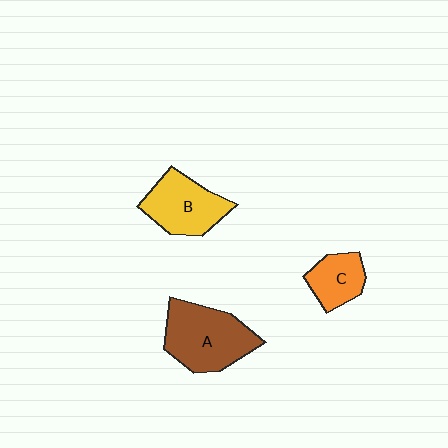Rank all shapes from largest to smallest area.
From largest to smallest: A (brown), B (yellow), C (orange).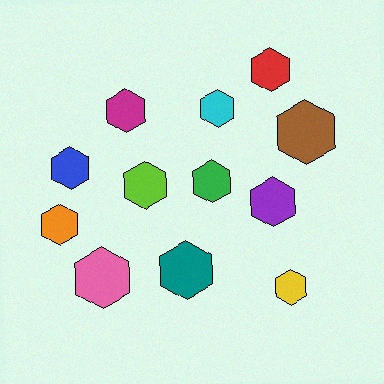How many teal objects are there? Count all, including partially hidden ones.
There is 1 teal object.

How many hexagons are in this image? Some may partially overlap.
There are 12 hexagons.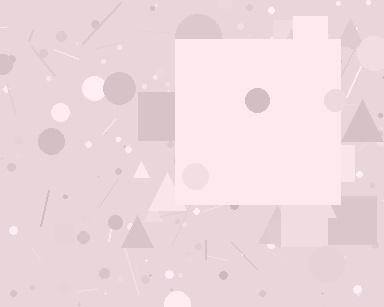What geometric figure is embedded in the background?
A square is embedded in the background.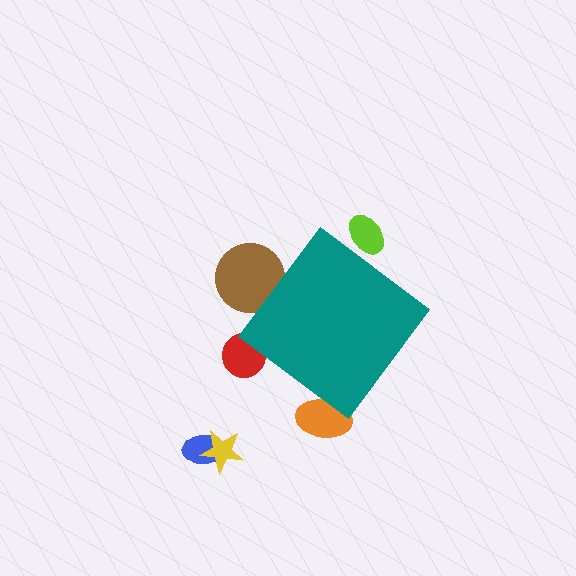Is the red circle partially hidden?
Yes, the red circle is partially hidden behind the teal diamond.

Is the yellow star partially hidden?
No, the yellow star is fully visible.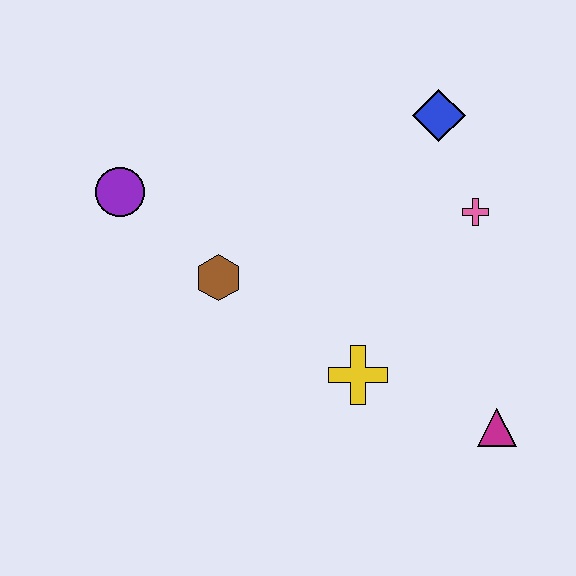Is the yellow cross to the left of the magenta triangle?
Yes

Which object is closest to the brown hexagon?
The purple circle is closest to the brown hexagon.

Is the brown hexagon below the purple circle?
Yes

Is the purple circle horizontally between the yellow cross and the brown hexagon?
No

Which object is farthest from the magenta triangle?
The purple circle is farthest from the magenta triangle.